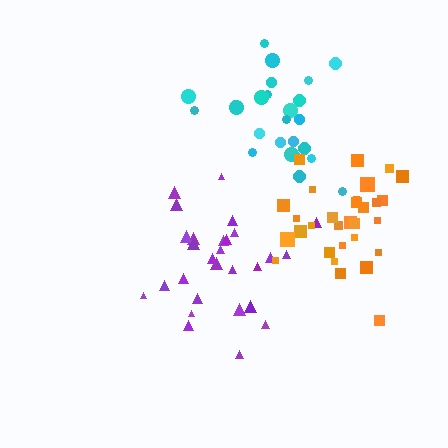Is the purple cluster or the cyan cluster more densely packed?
Cyan.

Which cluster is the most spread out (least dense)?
Purple.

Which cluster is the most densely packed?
Orange.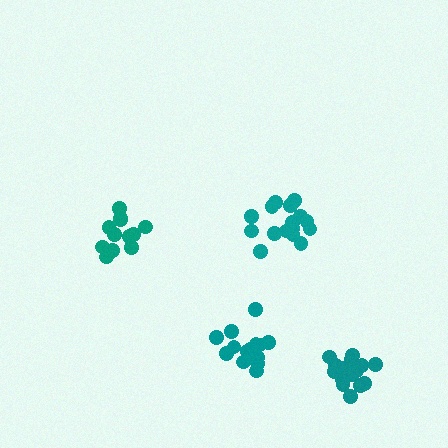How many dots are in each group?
Group 1: 17 dots, Group 2: 16 dots, Group 3: 15 dots, Group 4: 12 dots (60 total).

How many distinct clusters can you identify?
There are 4 distinct clusters.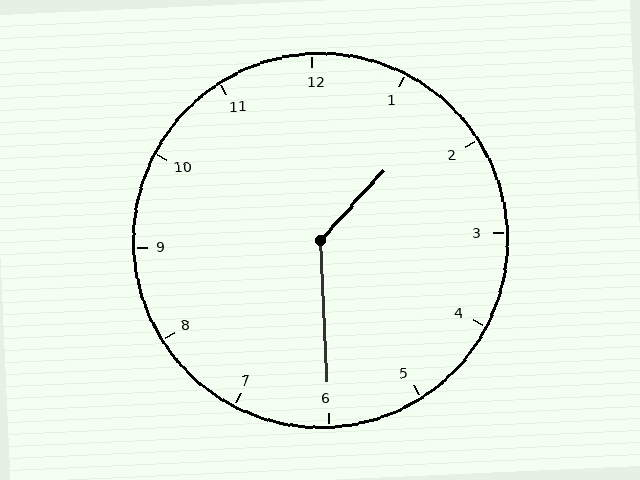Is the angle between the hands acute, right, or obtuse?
It is obtuse.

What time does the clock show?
1:30.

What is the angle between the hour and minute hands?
Approximately 135 degrees.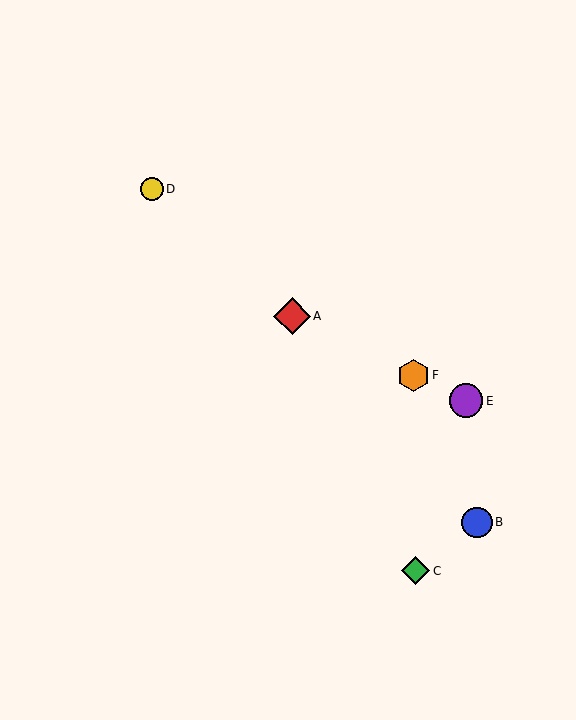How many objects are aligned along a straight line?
3 objects (A, E, F) are aligned along a straight line.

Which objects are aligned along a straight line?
Objects A, E, F are aligned along a straight line.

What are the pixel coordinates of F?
Object F is at (414, 375).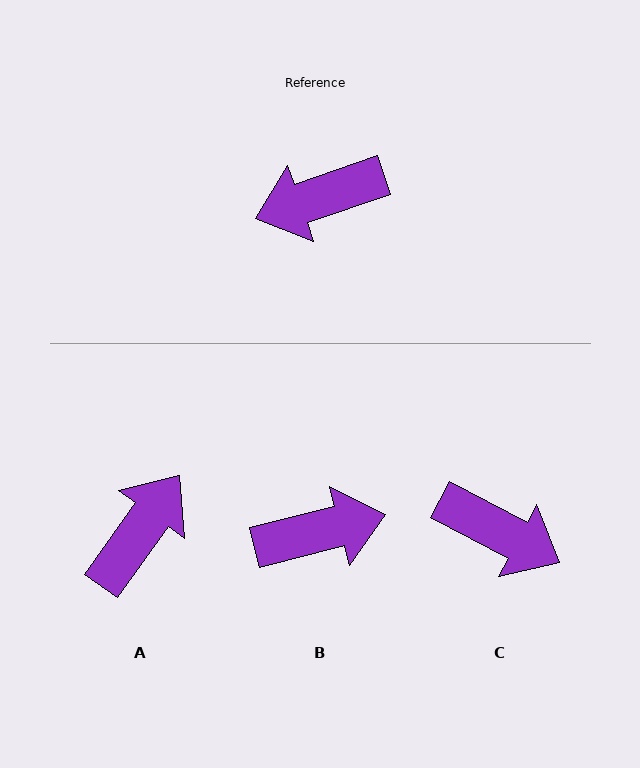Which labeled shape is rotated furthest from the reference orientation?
B, about 175 degrees away.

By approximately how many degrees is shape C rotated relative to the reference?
Approximately 133 degrees counter-clockwise.